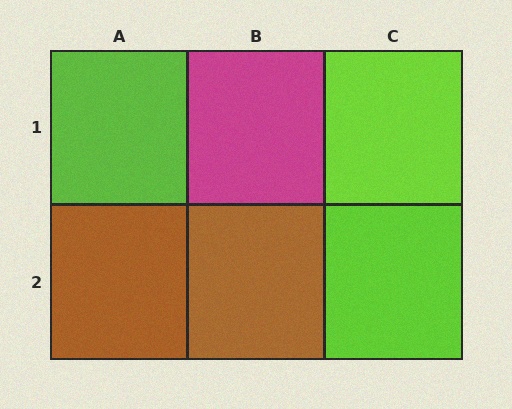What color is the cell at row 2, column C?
Lime.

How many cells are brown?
2 cells are brown.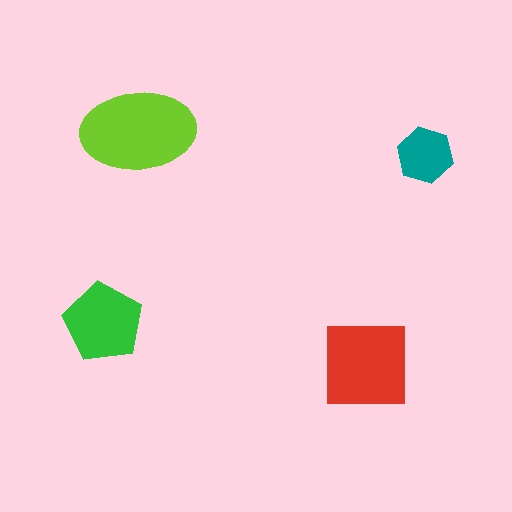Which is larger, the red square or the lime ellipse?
The lime ellipse.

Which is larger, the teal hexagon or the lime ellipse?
The lime ellipse.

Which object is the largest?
The lime ellipse.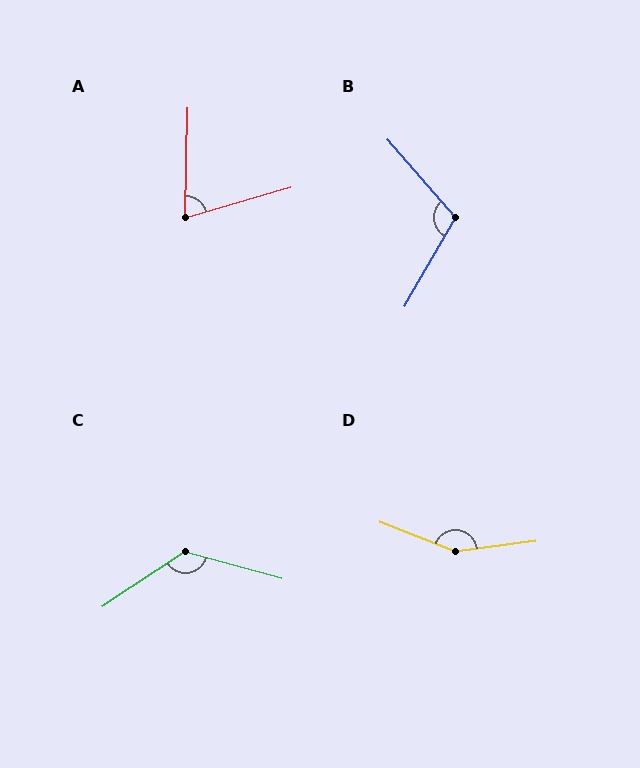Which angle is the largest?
D, at approximately 151 degrees.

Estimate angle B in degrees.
Approximately 109 degrees.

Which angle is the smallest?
A, at approximately 73 degrees.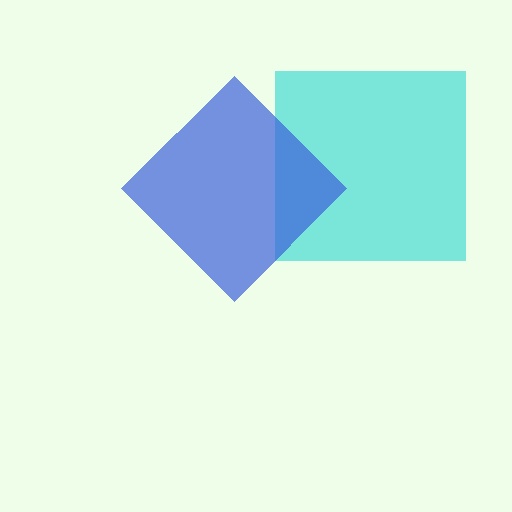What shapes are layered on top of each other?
The layered shapes are: a cyan square, a blue diamond.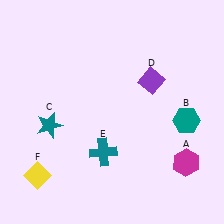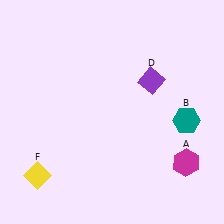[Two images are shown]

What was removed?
The teal star (C), the teal cross (E) were removed in Image 2.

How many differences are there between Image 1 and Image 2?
There are 2 differences between the two images.